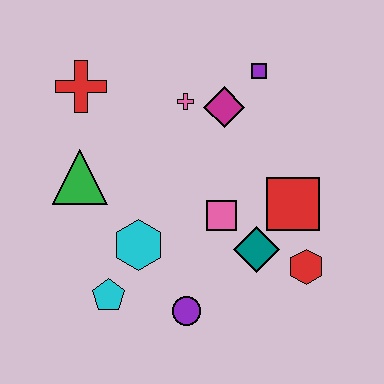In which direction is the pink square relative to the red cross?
The pink square is to the right of the red cross.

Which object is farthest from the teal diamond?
The red cross is farthest from the teal diamond.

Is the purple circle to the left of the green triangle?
No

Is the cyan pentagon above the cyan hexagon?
No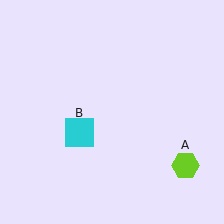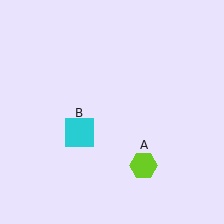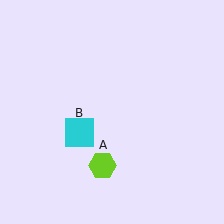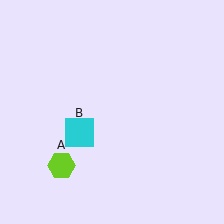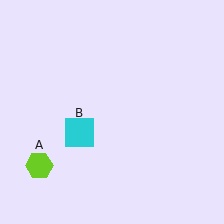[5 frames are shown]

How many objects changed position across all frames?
1 object changed position: lime hexagon (object A).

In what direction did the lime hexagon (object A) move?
The lime hexagon (object A) moved left.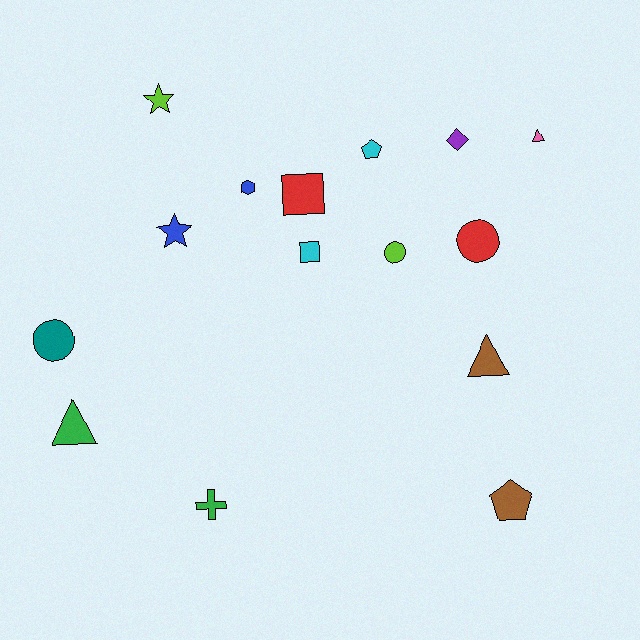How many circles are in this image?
There are 3 circles.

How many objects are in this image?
There are 15 objects.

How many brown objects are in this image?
There are 2 brown objects.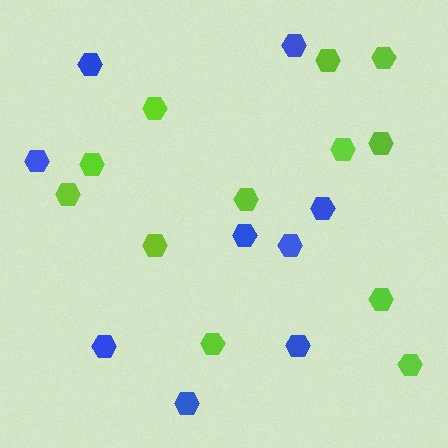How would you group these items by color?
There are 2 groups: one group of lime hexagons (12) and one group of blue hexagons (9).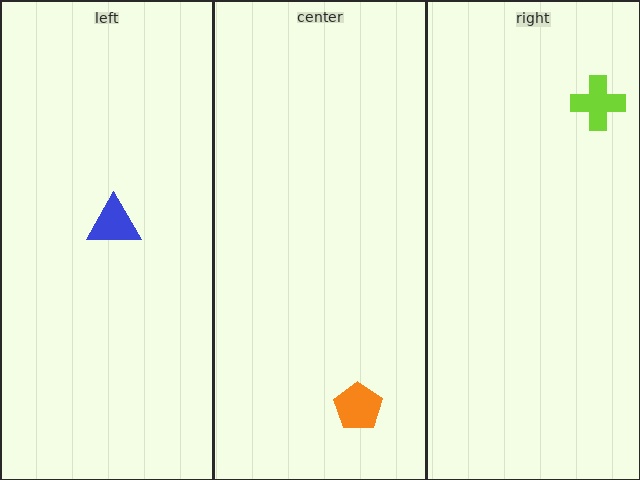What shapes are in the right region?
The lime cross.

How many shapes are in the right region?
1.